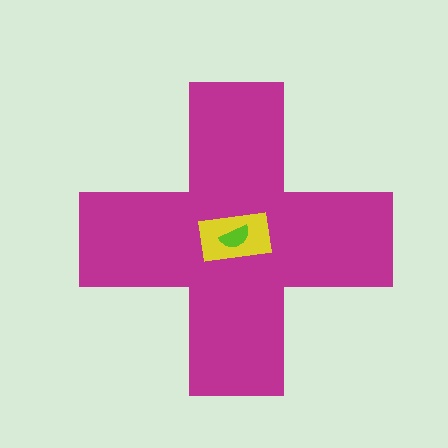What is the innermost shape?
The lime semicircle.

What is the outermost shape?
The magenta cross.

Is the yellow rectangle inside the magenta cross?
Yes.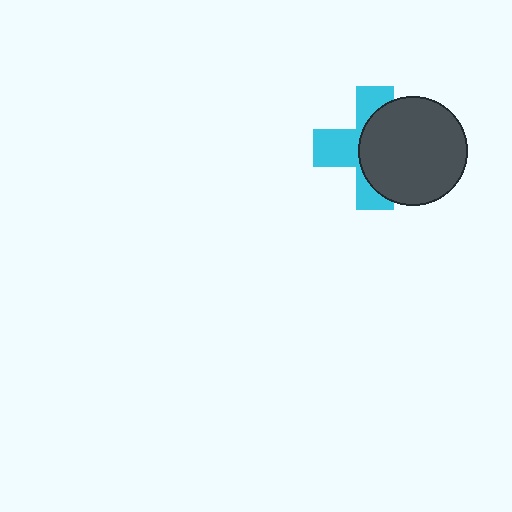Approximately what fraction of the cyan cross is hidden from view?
Roughly 54% of the cyan cross is hidden behind the dark gray circle.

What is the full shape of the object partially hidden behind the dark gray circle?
The partially hidden object is a cyan cross.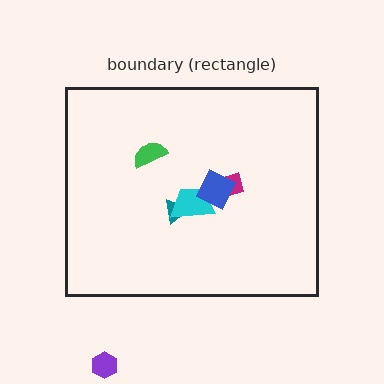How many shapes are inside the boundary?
5 inside, 1 outside.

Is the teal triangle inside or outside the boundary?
Inside.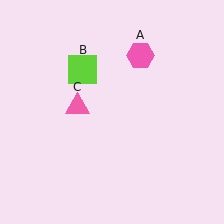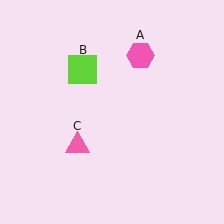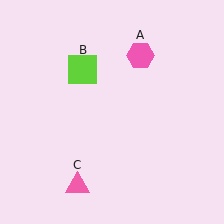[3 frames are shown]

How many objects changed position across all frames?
1 object changed position: pink triangle (object C).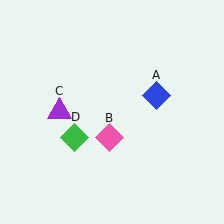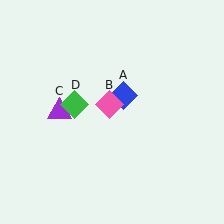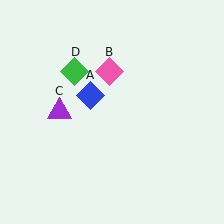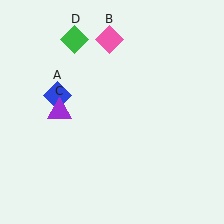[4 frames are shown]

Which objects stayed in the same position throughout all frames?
Purple triangle (object C) remained stationary.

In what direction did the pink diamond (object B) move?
The pink diamond (object B) moved up.